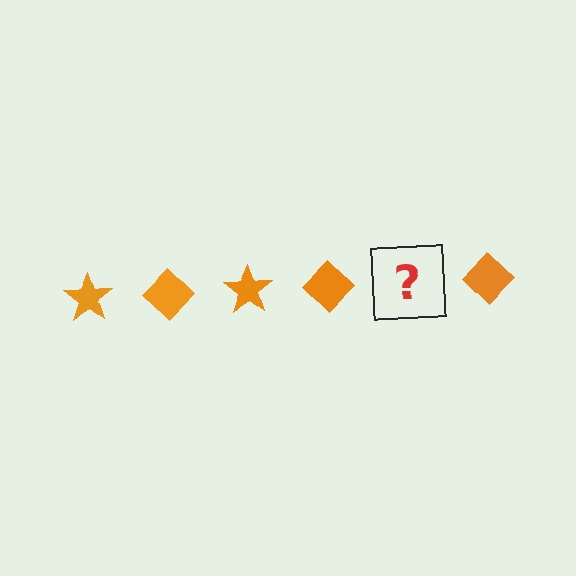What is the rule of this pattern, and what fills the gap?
The rule is that the pattern cycles through star, diamond shapes in orange. The gap should be filled with an orange star.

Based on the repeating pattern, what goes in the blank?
The blank should be an orange star.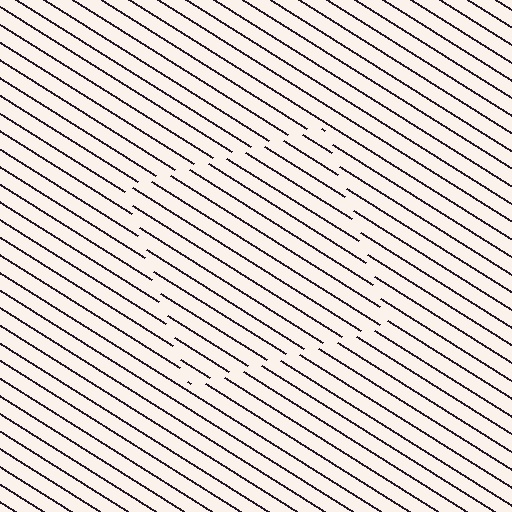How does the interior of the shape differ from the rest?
The interior of the shape contains the same grating, shifted by half a period — the contour is defined by the phase discontinuity where line-ends from the inner and outer gratings abut.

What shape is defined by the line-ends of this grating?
An illusory square. The interior of the shape contains the same grating, shifted by half a period — the contour is defined by the phase discontinuity where line-ends from the inner and outer gratings abut.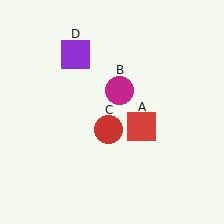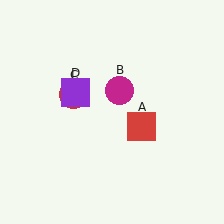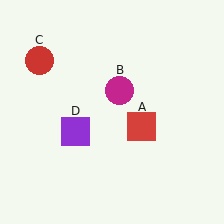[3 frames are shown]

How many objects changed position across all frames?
2 objects changed position: red circle (object C), purple square (object D).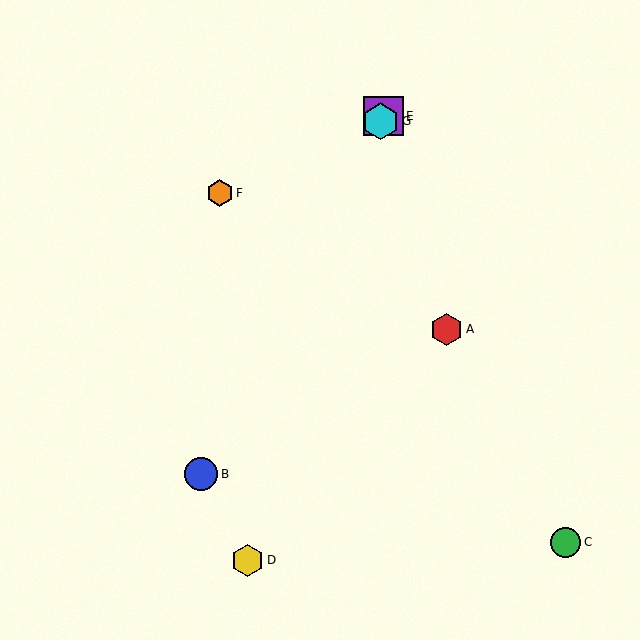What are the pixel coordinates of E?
Object E is at (383, 116).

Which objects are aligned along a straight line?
Objects B, E, G are aligned along a straight line.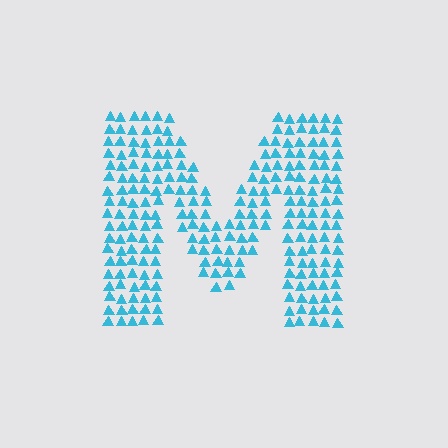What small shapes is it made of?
It is made of small triangles.